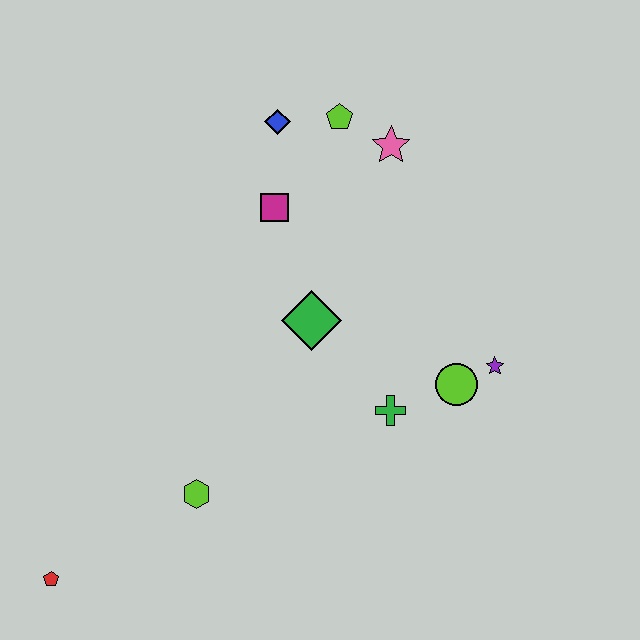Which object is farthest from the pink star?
The red pentagon is farthest from the pink star.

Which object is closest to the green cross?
The lime circle is closest to the green cross.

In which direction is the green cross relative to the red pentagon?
The green cross is to the right of the red pentagon.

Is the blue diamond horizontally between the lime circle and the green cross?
No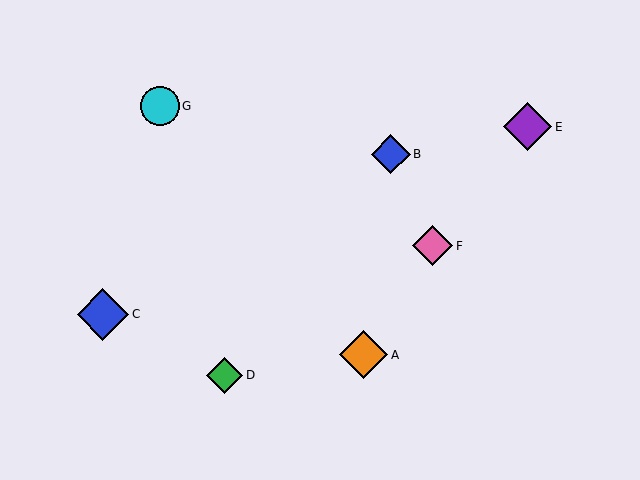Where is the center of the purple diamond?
The center of the purple diamond is at (527, 127).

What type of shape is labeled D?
Shape D is a green diamond.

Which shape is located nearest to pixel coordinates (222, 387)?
The green diamond (labeled D) at (225, 375) is nearest to that location.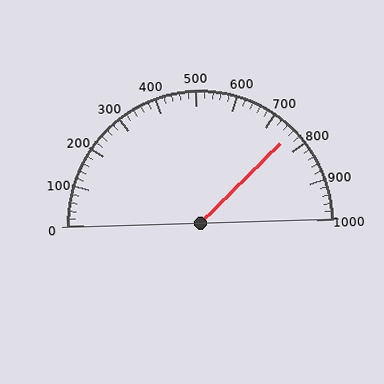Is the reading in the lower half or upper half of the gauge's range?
The reading is in the upper half of the range (0 to 1000).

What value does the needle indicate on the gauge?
The needle indicates approximately 760.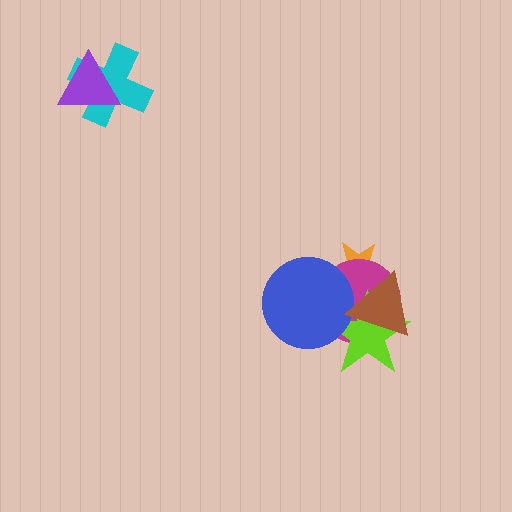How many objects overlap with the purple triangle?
1 object overlaps with the purple triangle.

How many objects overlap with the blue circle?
4 objects overlap with the blue circle.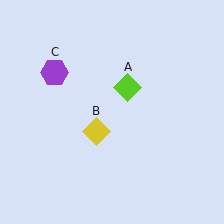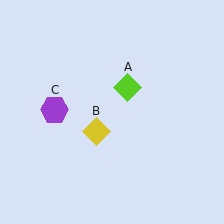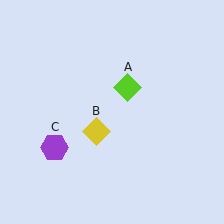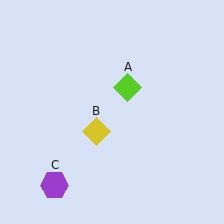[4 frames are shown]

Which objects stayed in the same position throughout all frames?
Lime diamond (object A) and yellow diamond (object B) remained stationary.